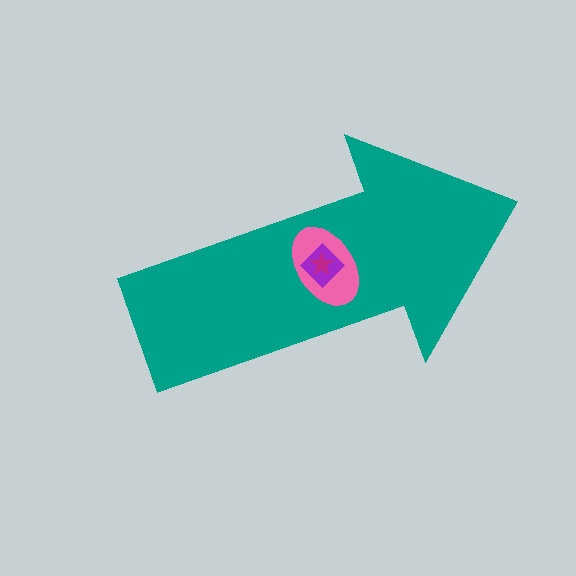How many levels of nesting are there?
4.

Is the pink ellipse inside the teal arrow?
Yes.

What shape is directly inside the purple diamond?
The magenta star.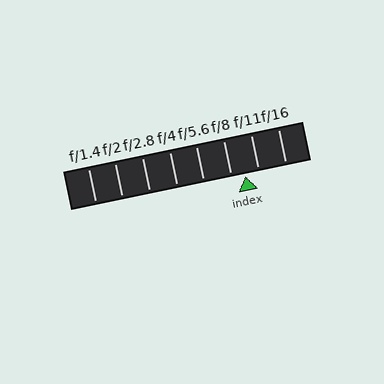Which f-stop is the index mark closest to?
The index mark is closest to f/8.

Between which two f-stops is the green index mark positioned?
The index mark is between f/8 and f/11.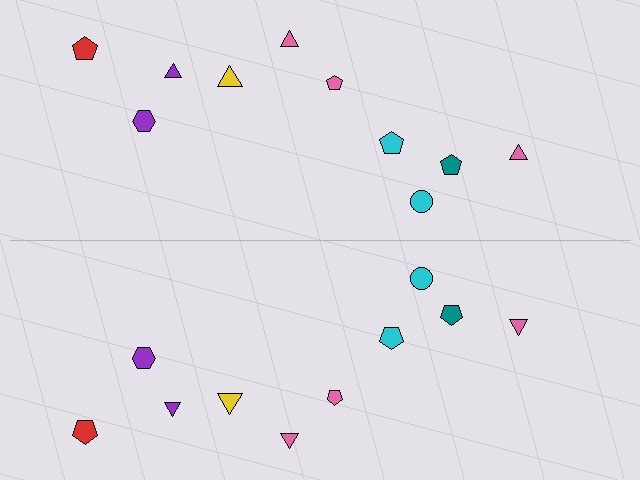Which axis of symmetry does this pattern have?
The pattern has a horizontal axis of symmetry running through the center of the image.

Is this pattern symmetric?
Yes, this pattern has bilateral (reflection) symmetry.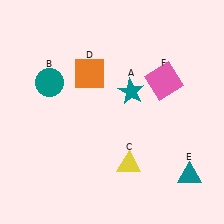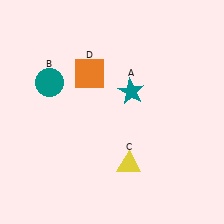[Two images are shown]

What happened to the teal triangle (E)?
The teal triangle (E) was removed in Image 2. It was in the bottom-right area of Image 1.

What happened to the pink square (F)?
The pink square (F) was removed in Image 2. It was in the top-right area of Image 1.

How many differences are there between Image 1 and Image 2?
There are 2 differences between the two images.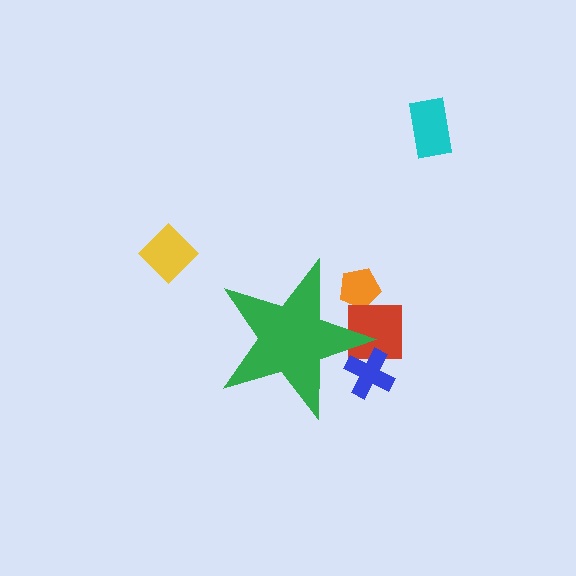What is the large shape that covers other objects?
A green star.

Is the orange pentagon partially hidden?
Yes, the orange pentagon is partially hidden behind the green star.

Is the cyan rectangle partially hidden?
No, the cyan rectangle is fully visible.